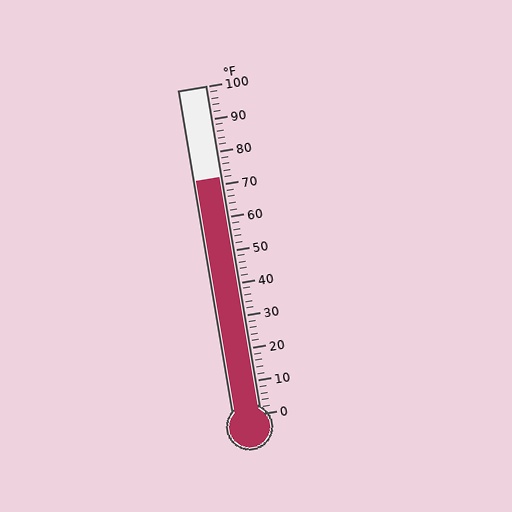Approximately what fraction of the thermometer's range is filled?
The thermometer is filled to approximately 70% of its range.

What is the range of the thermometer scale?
The thermometer scale ranges from 0°F to 100°F.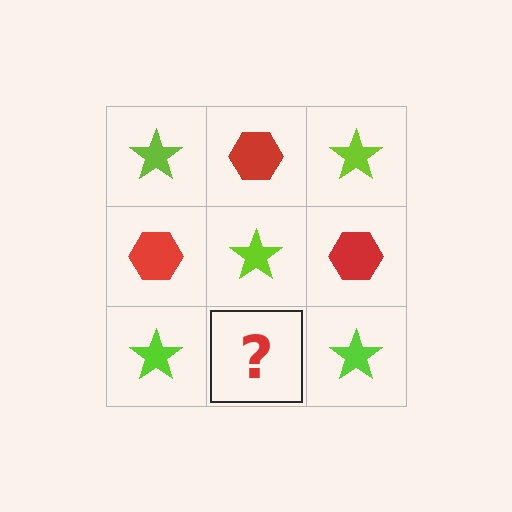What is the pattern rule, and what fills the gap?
The rule is that it alternates lime star and red hexagon in a checkerboard pattern. The gap should be filled with a red hexagon.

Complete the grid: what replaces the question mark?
The question mark should be replaced with a red hexagon.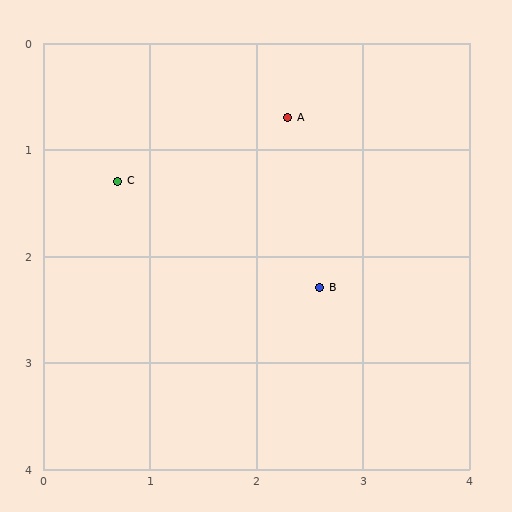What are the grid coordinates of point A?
Point A is at approximately (2.3, 0.7).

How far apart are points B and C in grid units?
Points B and C are about 2.1 grid units apart.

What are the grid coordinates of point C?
Point C is at approximately (0.7, 1.3).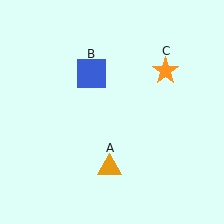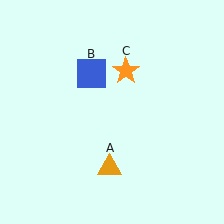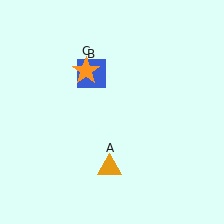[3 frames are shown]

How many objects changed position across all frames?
1 object changed position: orange star (object C).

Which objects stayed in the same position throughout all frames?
Orange triangle (object A) and blue square (object B) remained stationary.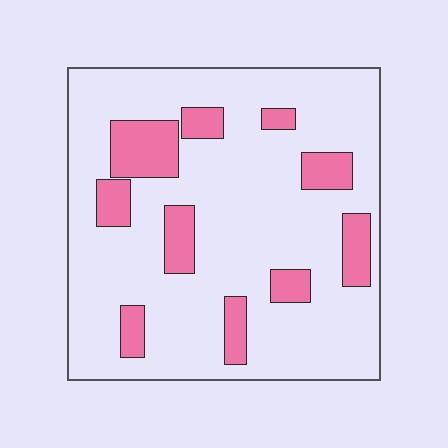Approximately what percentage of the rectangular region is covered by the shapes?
Approximately 20%.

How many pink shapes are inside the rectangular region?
10.